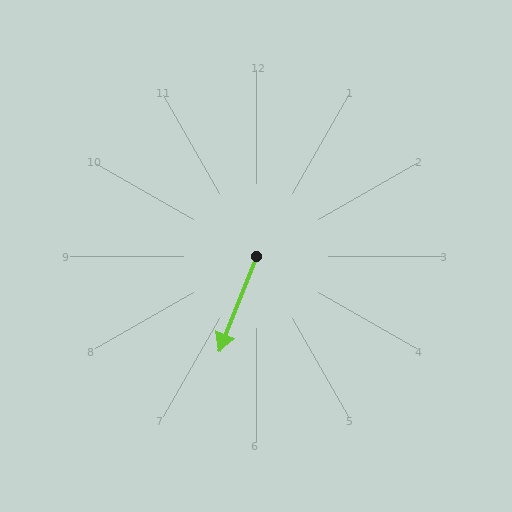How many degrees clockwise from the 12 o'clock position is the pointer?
Approximately 202 degrees.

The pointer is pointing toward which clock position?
Roughly 7 o'clock.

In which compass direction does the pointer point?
South.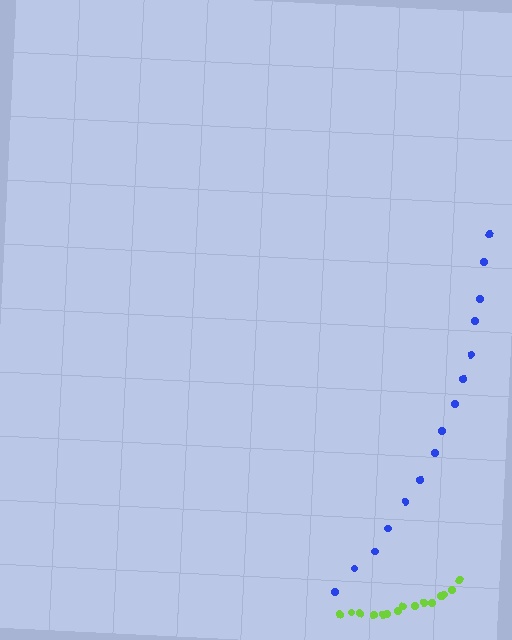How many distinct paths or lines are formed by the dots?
There are 2 distinct paths.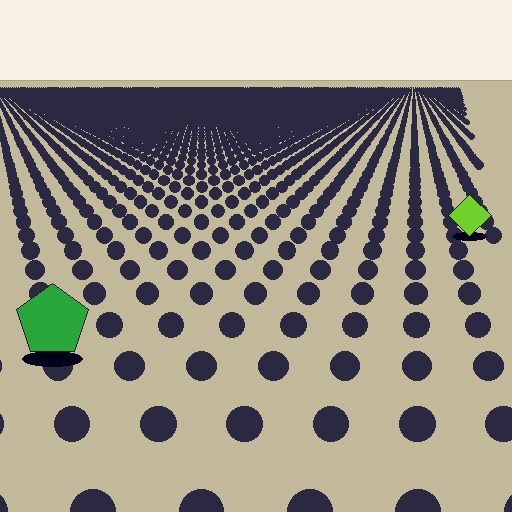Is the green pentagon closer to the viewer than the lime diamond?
Yes. The green pentagon is closer — you can tell from the texture gradient: the ground texture is coarser near it.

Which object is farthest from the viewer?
The lime diamond is farthest from the viewer. It appears smaller and the ground texture around it is denser.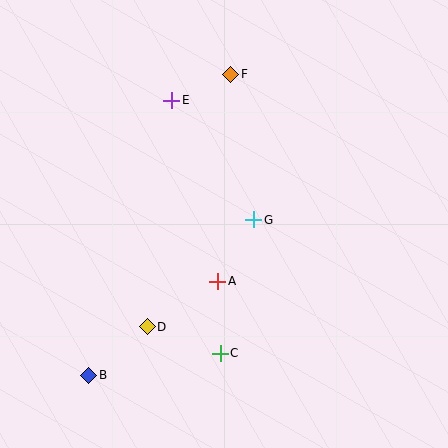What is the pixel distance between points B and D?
The distance between B and D is 76 pixels.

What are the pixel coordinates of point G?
Point G is at (254, 220).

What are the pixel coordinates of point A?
Point A is at (218, 281).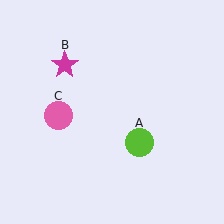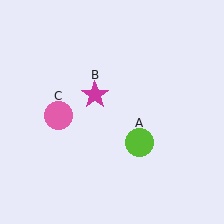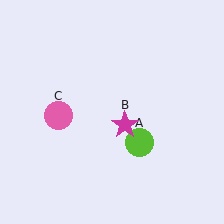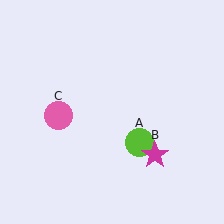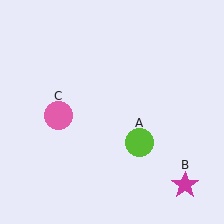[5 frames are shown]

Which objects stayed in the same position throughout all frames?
Lime circle (object A) and pink circle (object C) remained stationary.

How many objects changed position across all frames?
1 object changed position: magenta star (object B).